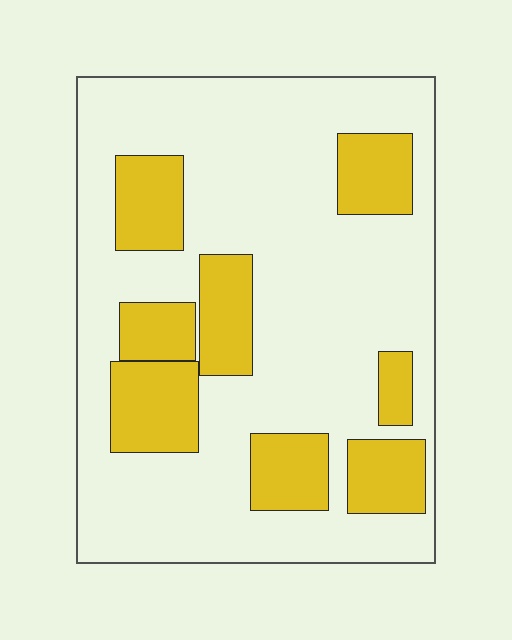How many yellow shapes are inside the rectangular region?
8.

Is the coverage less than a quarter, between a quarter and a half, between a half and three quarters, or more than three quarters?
Between a quarter and a half.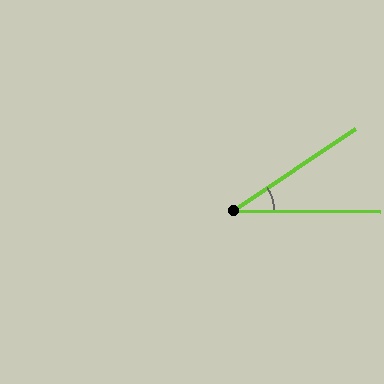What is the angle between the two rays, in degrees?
Approximately 34 degrees.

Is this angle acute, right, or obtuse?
It is acute.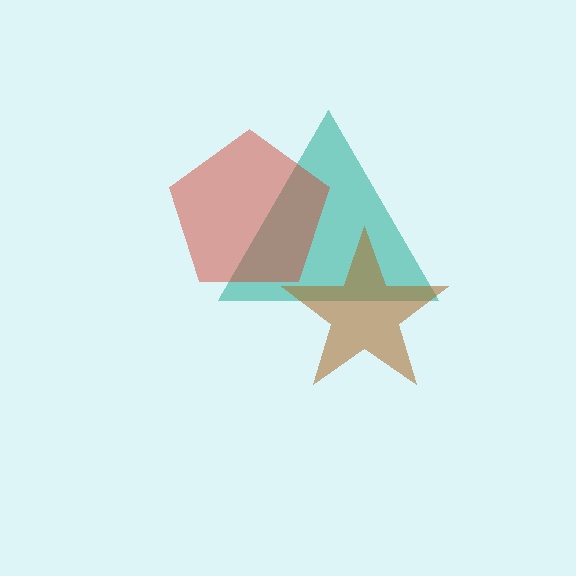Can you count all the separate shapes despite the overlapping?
Yes, there are 3 separate shapes.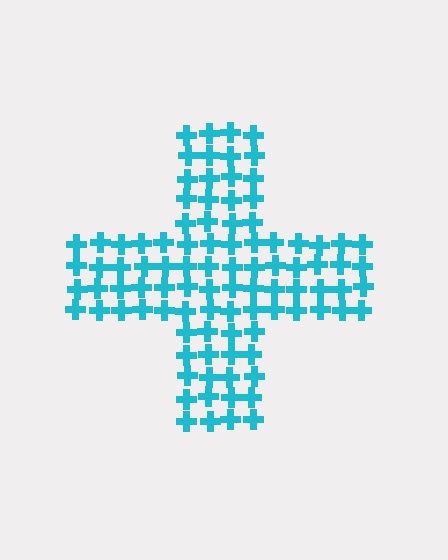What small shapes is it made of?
It is made of small crosses.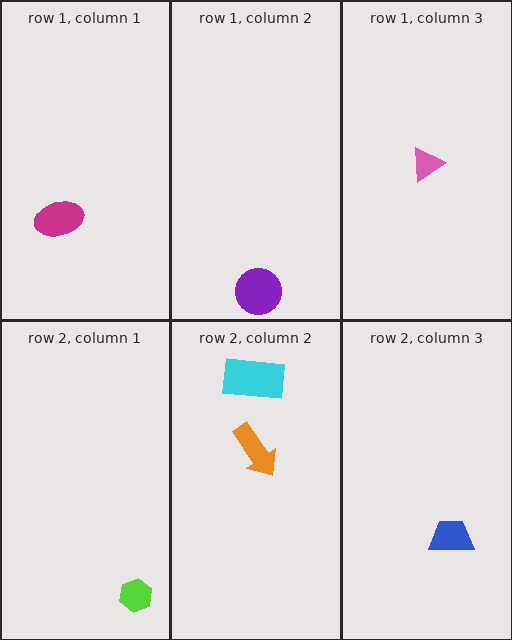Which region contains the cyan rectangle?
The row 2, column 2 region.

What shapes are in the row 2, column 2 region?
The cyan rectangle, the orange arrow.